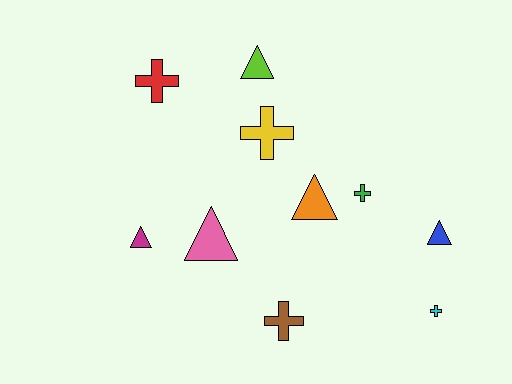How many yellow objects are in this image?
There is 1 yellow object.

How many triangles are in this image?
There are 5 triangles.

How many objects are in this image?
There are 10 objects.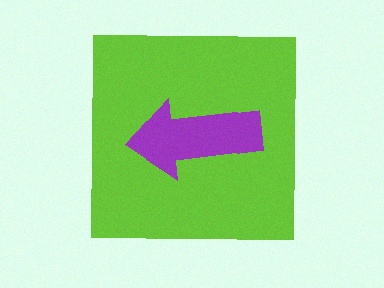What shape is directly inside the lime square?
The purple arrow.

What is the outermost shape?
The lime square.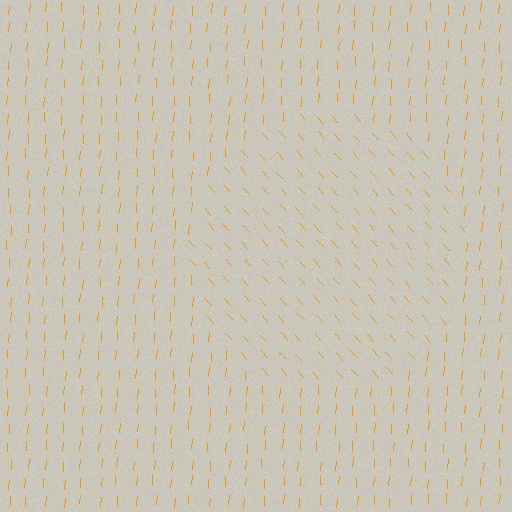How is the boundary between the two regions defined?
The boundary is defined purely by a change in line orientation (approximately 45 degrees difference). All lines are the same color and thickness.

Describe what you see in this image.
The image is filled with small orange line segments. A circle region in the image has lines oriented differently from the surrounding lines, creating a visible texture boundary.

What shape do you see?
I see a circle.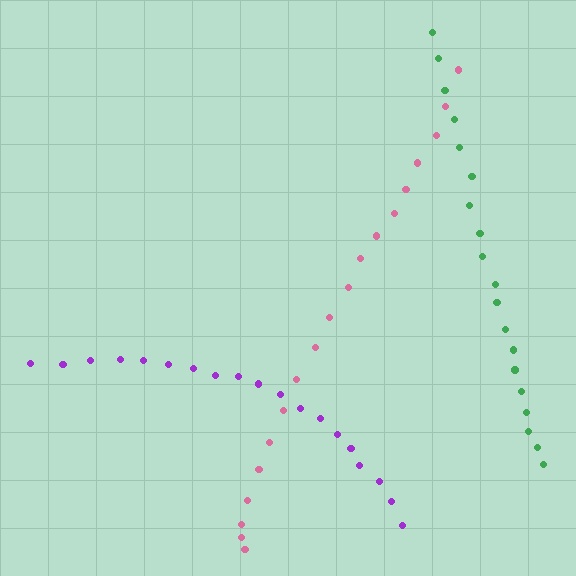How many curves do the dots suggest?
There are 3 distinct paths.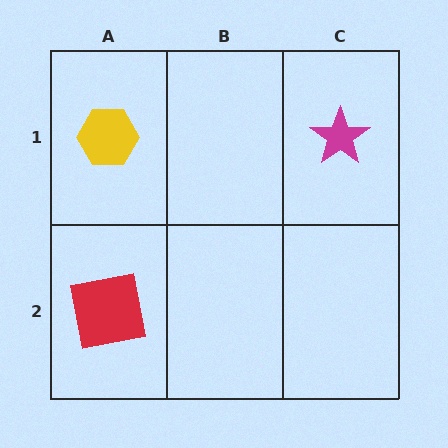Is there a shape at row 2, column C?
No, that cell is empty.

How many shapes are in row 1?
2 shapes.